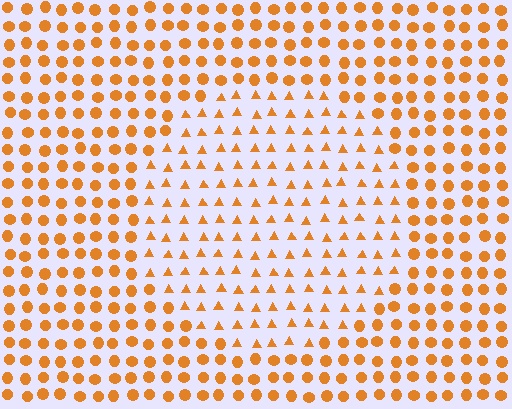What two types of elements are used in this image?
The image uses triangles inside the circle region and circles outside it.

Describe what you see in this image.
The image is filled with small orange elements arranged in a uniform grid. A circle-shaped region contains triangles, while the surrounding area contains circles. The boundary is defined purely by the change in element shape.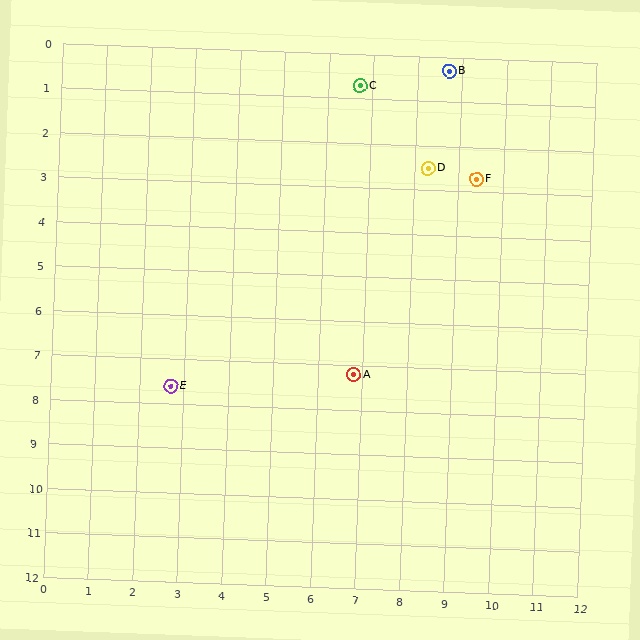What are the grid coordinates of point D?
Point D is at approximately (8.3, 2.5).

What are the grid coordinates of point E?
Point E is at approximately (2.7, 7.6).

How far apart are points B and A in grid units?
Points B and A are about 7.2 grid units apart.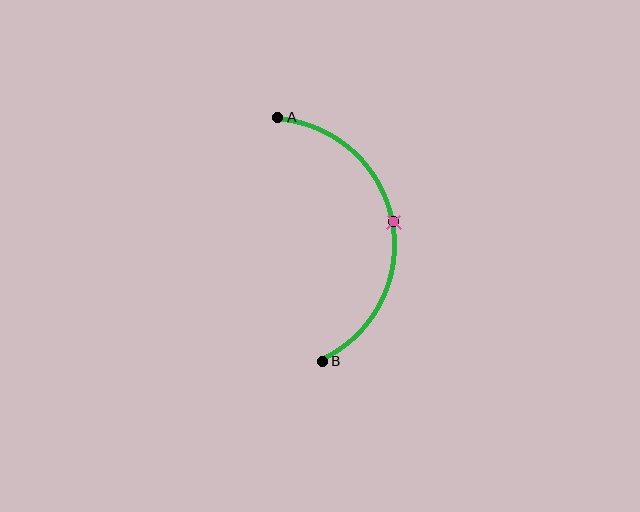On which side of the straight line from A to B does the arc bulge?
The arc bulges to the right of the straight line connecting A and B.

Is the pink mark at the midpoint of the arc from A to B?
Yes. The pink mark lies on the arc at equal arc-length from both A and B — it is the arc midpoint.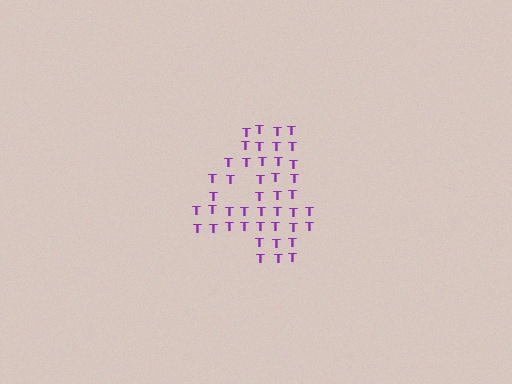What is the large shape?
The large shape is the digit 4.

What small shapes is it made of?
It is made of small letter T's.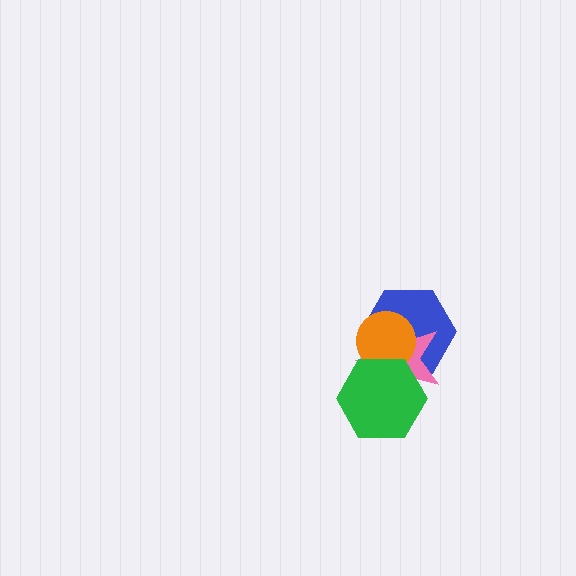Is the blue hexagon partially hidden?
Yes, it is partially covered by another shape.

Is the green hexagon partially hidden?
No, no other shape covers it.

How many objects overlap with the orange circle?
3 objects overlap with the orange circle.